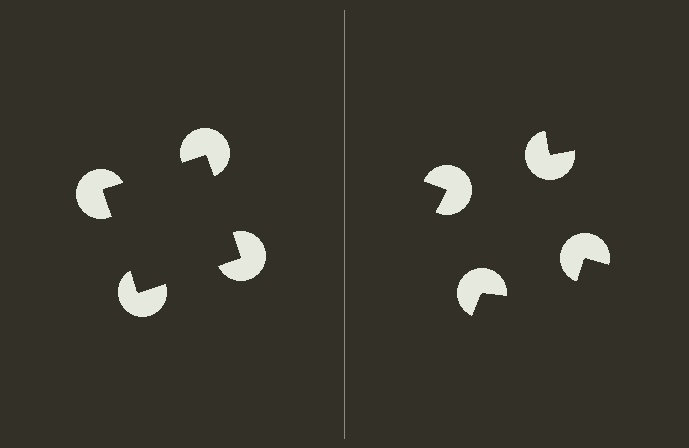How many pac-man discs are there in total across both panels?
8 — 4 on each side.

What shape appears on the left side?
An illusory square.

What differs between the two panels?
The pac-man discs are positioned identically on both sides; only the wedge orientations differ. On the left they align to a square; on the right they are misaligned.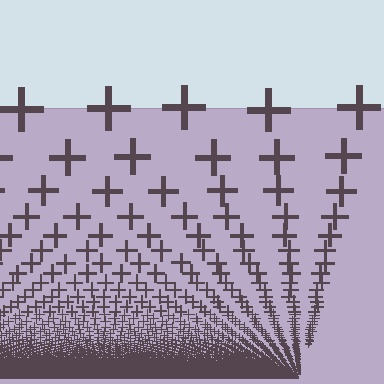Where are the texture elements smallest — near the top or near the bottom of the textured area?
Near the bottom.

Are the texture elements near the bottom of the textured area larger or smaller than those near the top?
Smaller. The gradient is inverted — elements near the bottom are smaller and denser.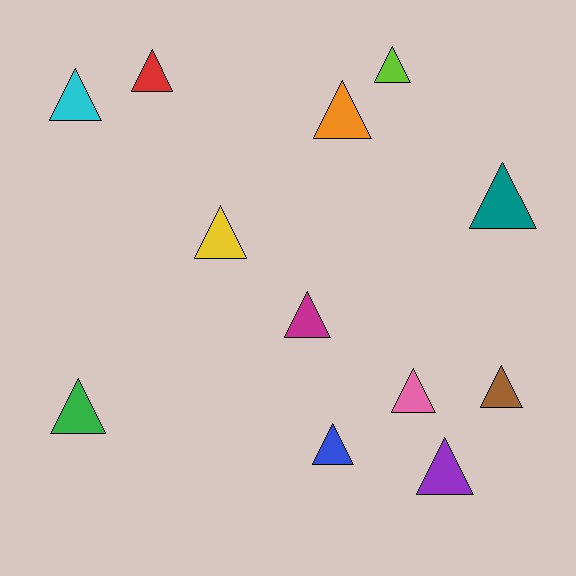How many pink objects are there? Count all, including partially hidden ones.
There is 1 pink object.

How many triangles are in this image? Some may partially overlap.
There are 12 triangles.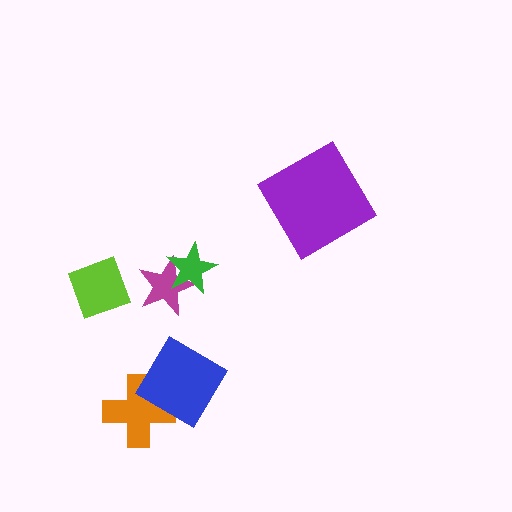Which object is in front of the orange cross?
The blue diamond is in front of the orange cross.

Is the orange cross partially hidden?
Yes, it is partially covered by another shape.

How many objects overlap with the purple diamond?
0 objects overlap with the purple diamond.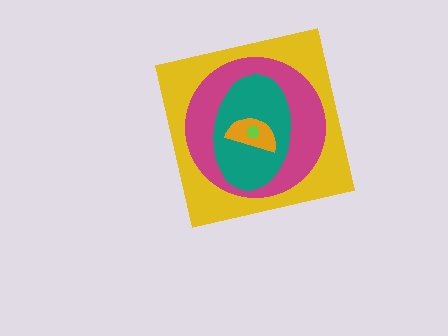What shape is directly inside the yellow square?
The magenta circle.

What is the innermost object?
The lime hexagon.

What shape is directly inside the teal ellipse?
The orange semicircle.